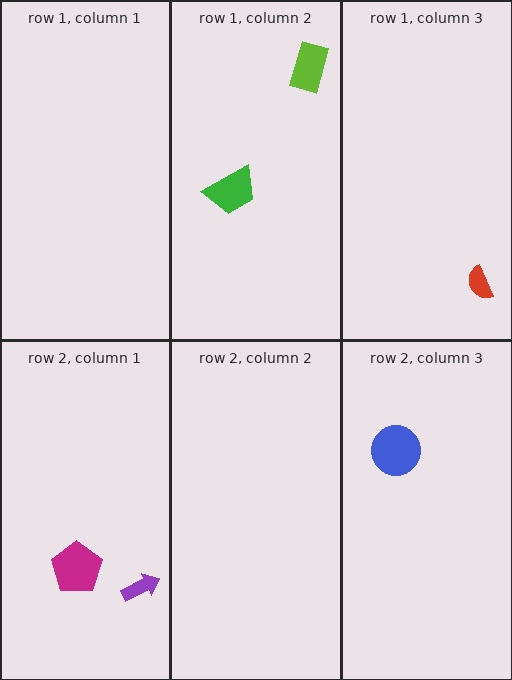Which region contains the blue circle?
The row 2, column 3 region.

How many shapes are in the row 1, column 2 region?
2.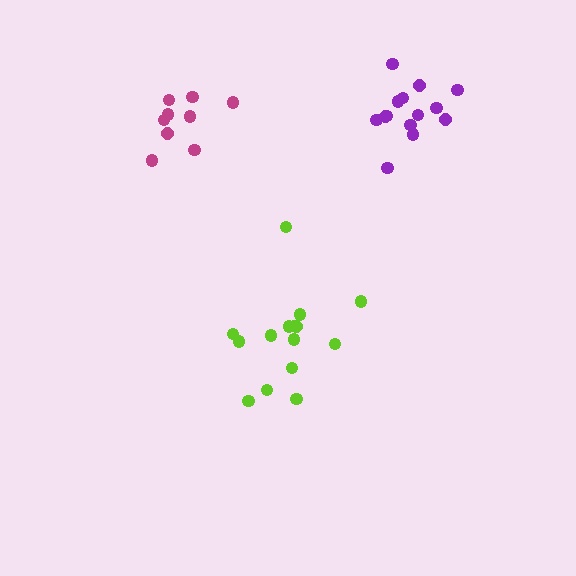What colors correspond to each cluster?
The clusters are colored: lime, magenta, purple.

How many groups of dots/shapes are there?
There are 3 groups.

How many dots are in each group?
Group 1: 15 dots, Group 2: 9 dots, Group 3: 14 dots (38 total).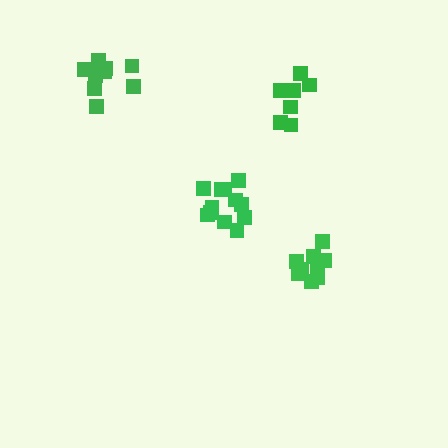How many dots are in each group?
Group 1: 12 dots, Group 2: 7 dots, Group 3: 9 dots, Group 4: 9 dots (37 total).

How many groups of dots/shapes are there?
There are 4 groups.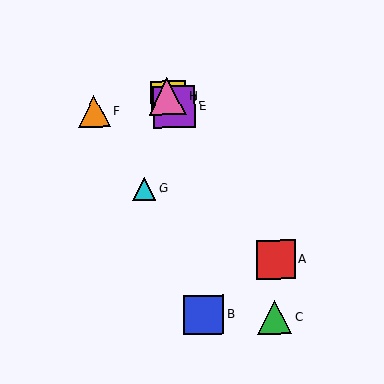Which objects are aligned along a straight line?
Objects A, D, E, H are aligned along a straight line.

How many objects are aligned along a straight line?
4 objects (A, D, E, H) are aligned along a straight line.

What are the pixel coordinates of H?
Object H is at (167, 96).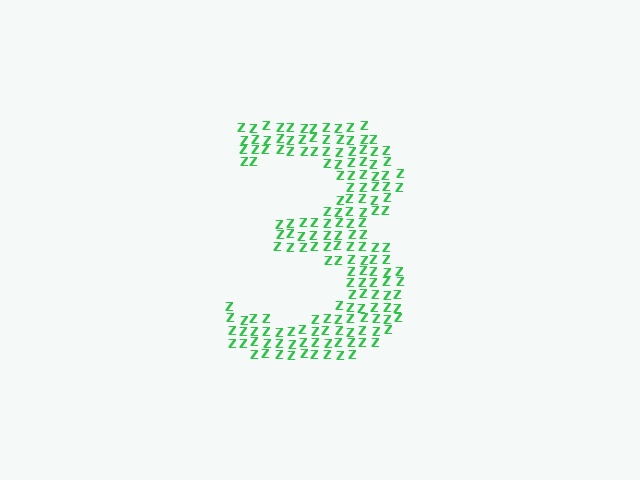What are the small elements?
The small elements are letter Z's.